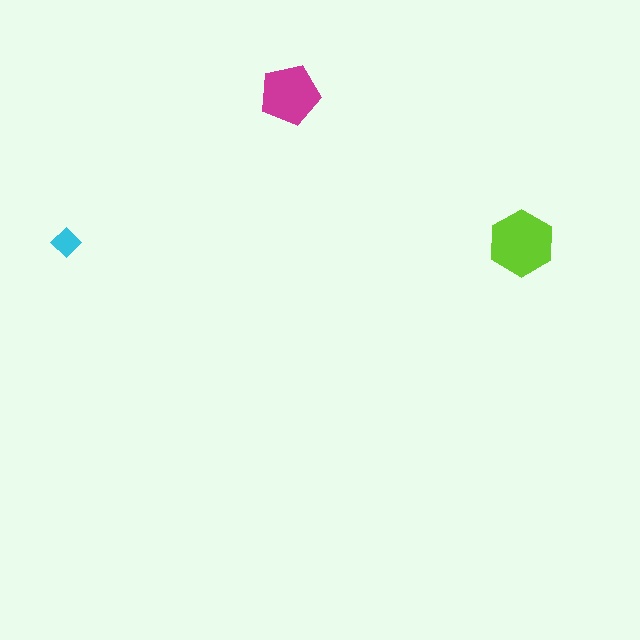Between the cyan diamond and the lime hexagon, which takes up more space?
The lime hexagon.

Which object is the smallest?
The cyan diamond.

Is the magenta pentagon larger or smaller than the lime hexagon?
Smaller.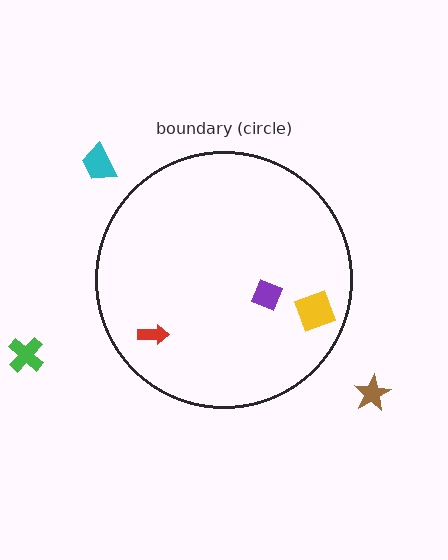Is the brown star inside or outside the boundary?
Outside.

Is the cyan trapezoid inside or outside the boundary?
Outside.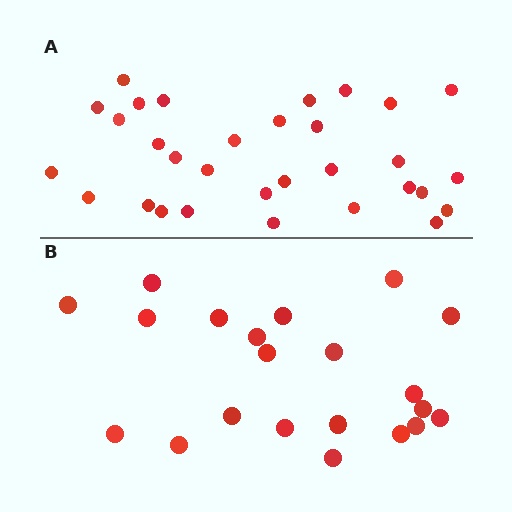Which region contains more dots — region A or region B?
Region A (the top region) has more dots.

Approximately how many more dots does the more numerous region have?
Region A has roughly 10 or so more dots than region B.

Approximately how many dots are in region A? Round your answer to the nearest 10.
About 30 dots. (The exact count is 31, which rounds to 30.)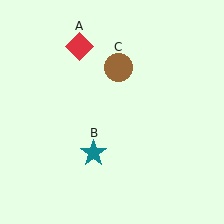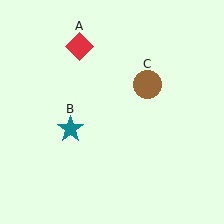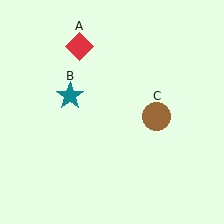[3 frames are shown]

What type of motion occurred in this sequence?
The teal star (object B), brown circle (object C) rotated clockwise around the center of the scene.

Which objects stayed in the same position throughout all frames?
Red diamond (object A) remained stationary.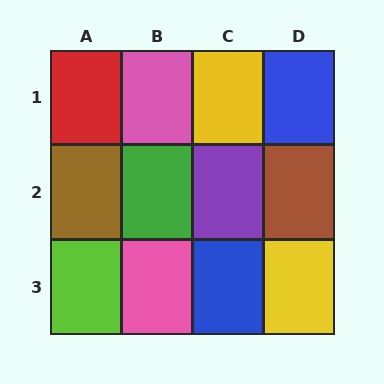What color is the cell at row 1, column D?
Blue.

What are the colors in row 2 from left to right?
Brown, green, purple, brown.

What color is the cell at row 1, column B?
Pink.